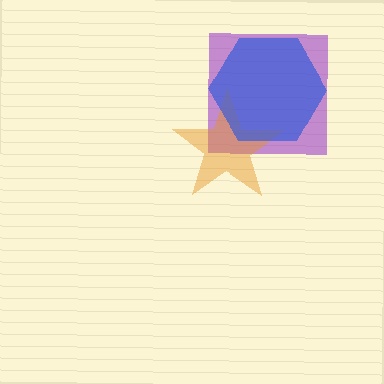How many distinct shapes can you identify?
There are 3 distinct shapes: a purple square, an orange star, a blue hexagon.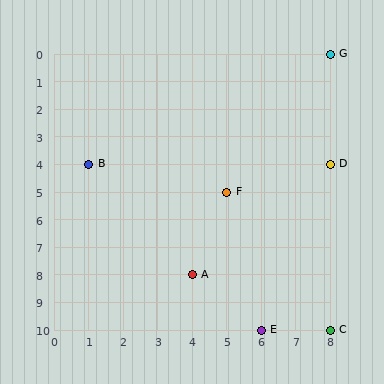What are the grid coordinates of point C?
Point C is at grid coordinates (8, 10).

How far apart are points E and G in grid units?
Points E and G are 2 columns and 10 rows apart (about 10.2 grid units diagonally).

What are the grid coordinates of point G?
Point G is at grid coordinates (8, 0).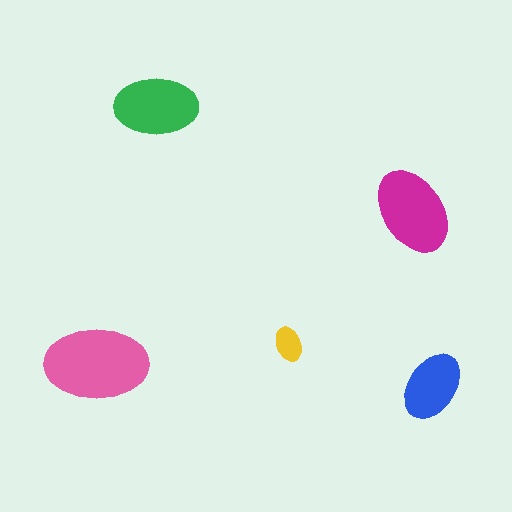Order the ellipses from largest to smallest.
the pink one, the magenta one, the green one, the blue one, the yellow one.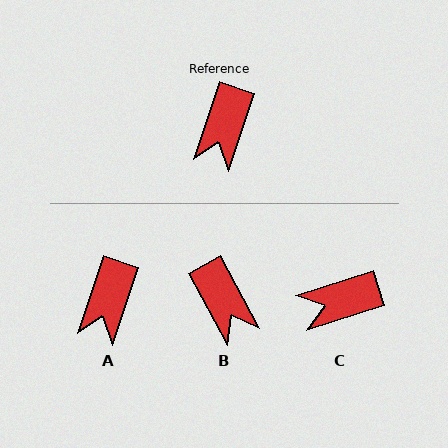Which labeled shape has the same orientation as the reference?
A.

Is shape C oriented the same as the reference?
No, it is off by about 54 degrees.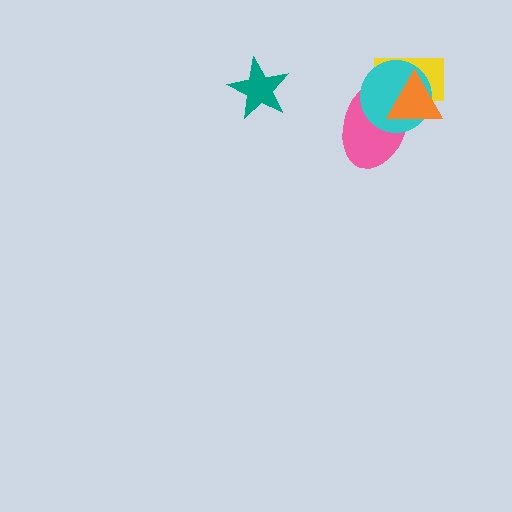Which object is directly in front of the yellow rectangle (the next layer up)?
The pink ellipse is directly in front of the yellow rectangle.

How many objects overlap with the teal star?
0 objects overlap with the teal star.